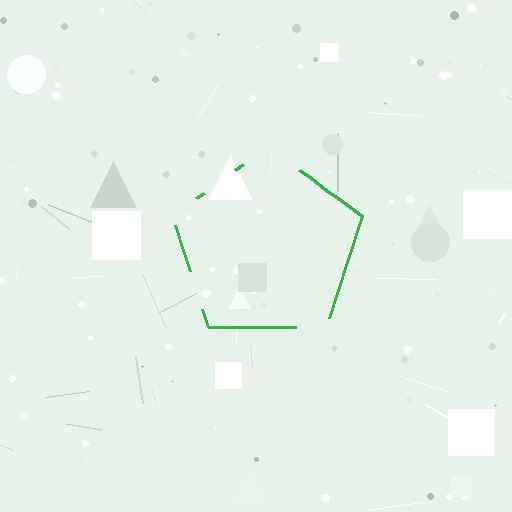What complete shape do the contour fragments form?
The contour fragments form a pentagon.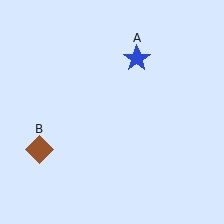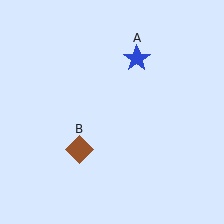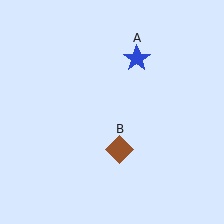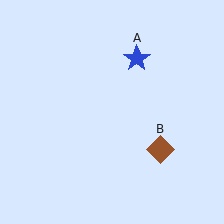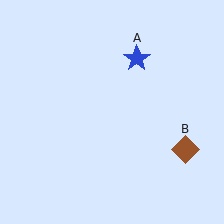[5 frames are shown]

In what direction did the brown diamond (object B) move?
The brown diamond (object B) moved right.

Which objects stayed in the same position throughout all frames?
Blue star (object A) remained stationary.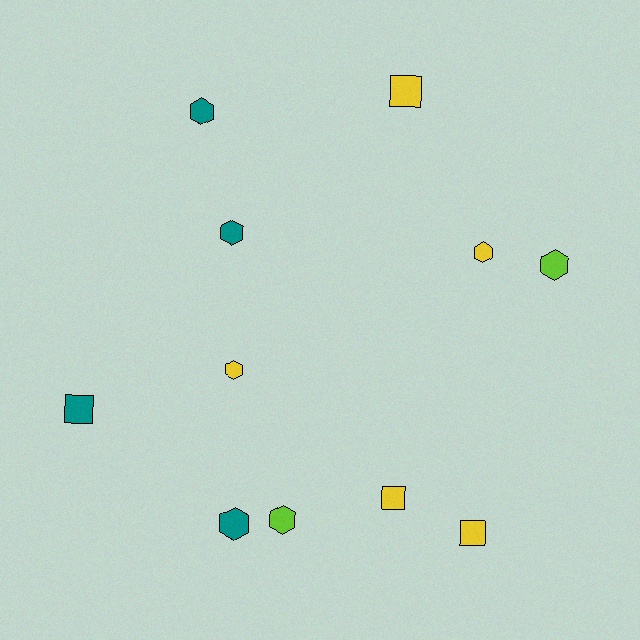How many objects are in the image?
There are 11 objects.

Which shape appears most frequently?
Hexagon, with 7 objects.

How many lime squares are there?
There are no lime squares.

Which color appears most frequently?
Yellow, with 5 objects.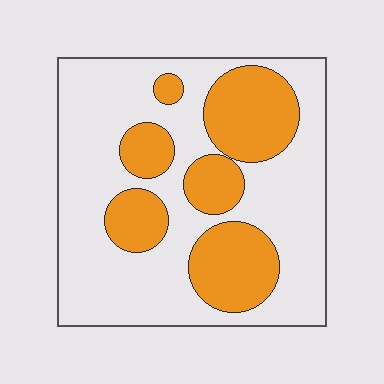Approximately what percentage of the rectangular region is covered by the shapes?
Approximately 30%.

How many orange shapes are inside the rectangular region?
6.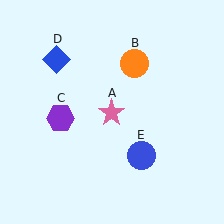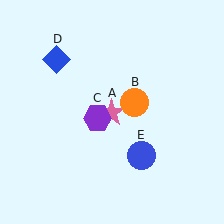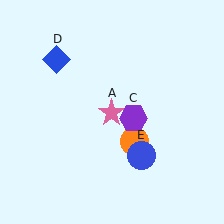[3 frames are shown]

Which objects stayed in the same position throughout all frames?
Pink star (object A) and blue diamond (object D) and blue circle (object E) remained stationary.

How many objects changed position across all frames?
2 objects changed position: orange circle (object B), purple hexagon (object C).